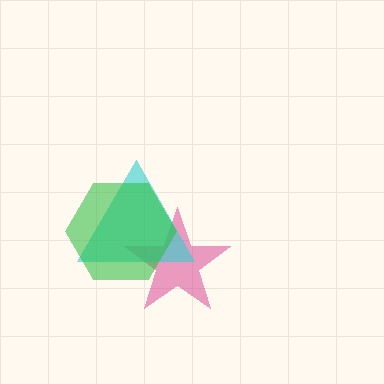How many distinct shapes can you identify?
There are 3 distinct shapes: a magenta star, a cyan triangle, a green hexagon.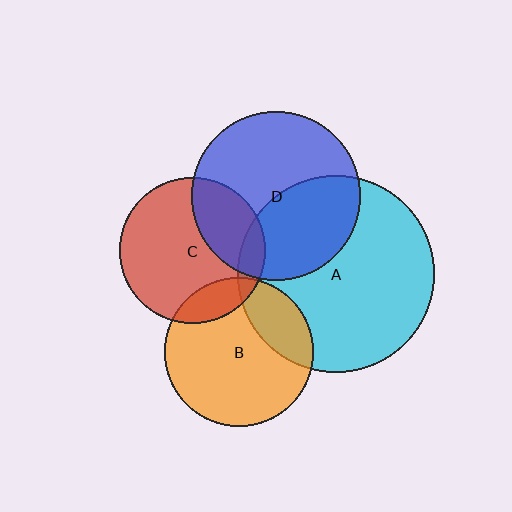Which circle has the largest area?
Circle A (cyan).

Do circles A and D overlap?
Yes.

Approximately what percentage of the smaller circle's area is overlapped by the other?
Approximately 40%.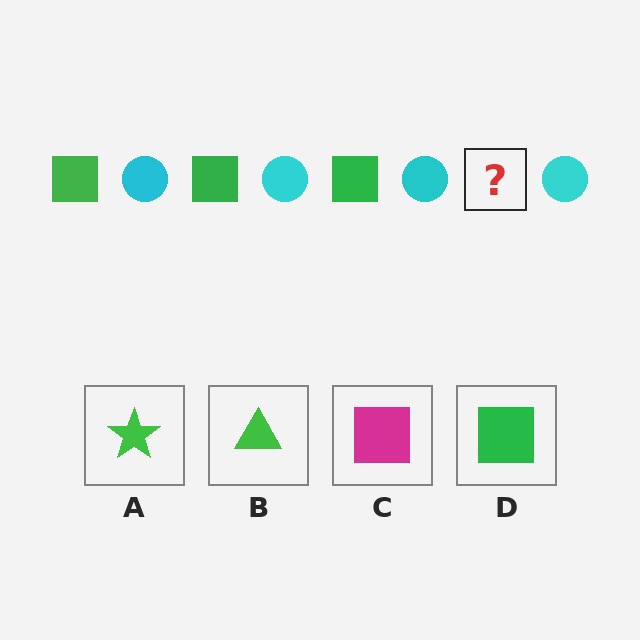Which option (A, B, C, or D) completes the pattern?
D.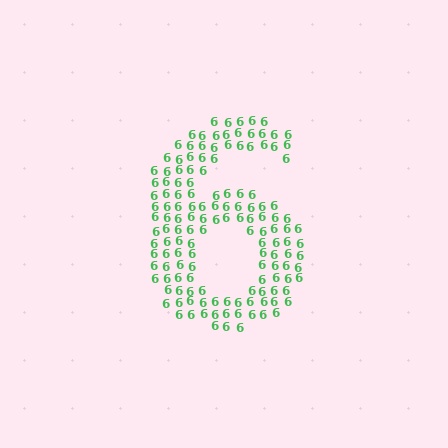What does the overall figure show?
The overall figure shows the digit 6.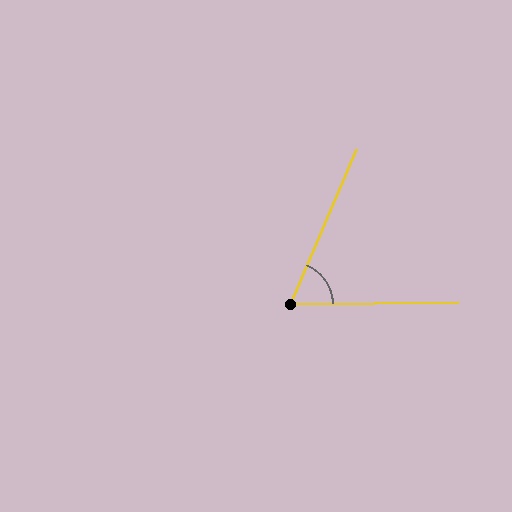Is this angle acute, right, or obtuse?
It is acute.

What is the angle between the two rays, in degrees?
Approximately 66 degrees.